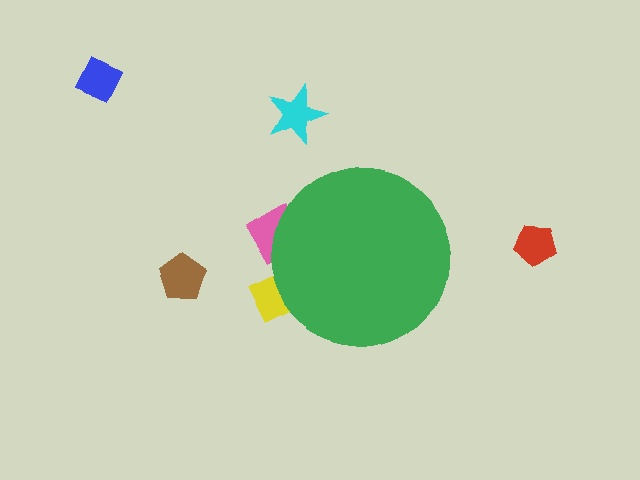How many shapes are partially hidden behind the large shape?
2 shapes are partially hidden.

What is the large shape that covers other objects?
A green circle.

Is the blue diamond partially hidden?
No, the blue diamond is fully visible.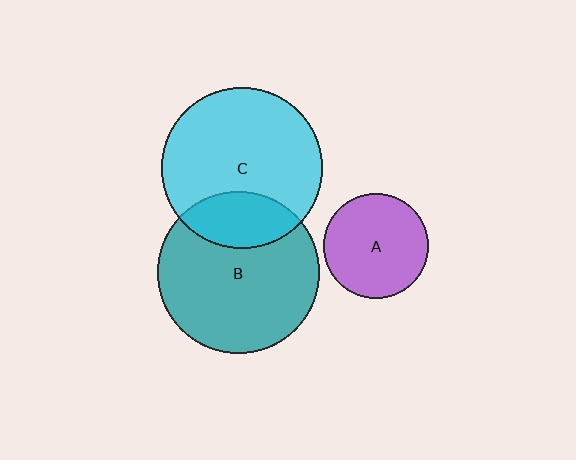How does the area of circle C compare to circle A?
Approximately 2.4 times.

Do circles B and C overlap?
Yes.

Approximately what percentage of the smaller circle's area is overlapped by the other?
Approximately 25%.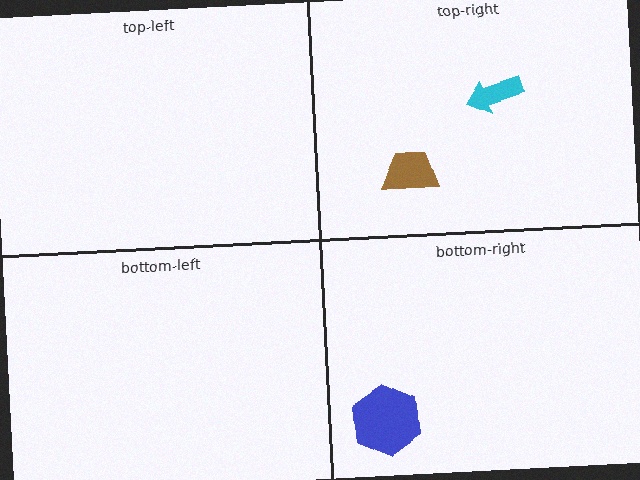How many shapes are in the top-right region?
2.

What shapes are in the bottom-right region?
The blue hexagon.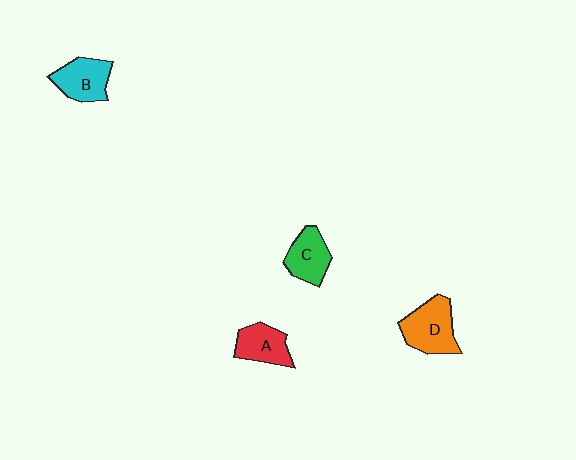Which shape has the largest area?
Shape D (orange).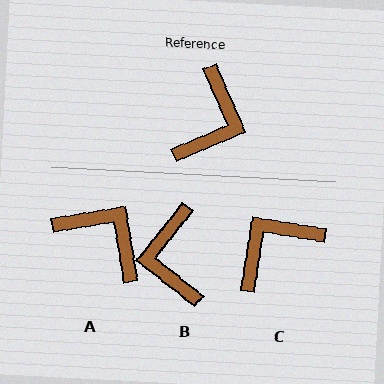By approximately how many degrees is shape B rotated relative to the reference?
Approximately 152 degrees clockwise.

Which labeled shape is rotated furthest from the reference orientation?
B, about 152 degrees away.